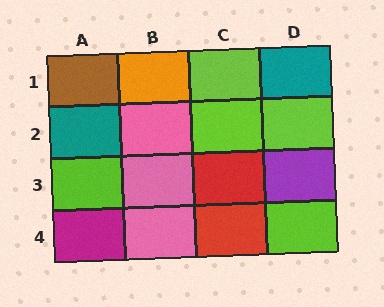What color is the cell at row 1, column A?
Brown.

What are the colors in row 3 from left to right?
Lime, pink, red, purple.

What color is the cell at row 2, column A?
Teal.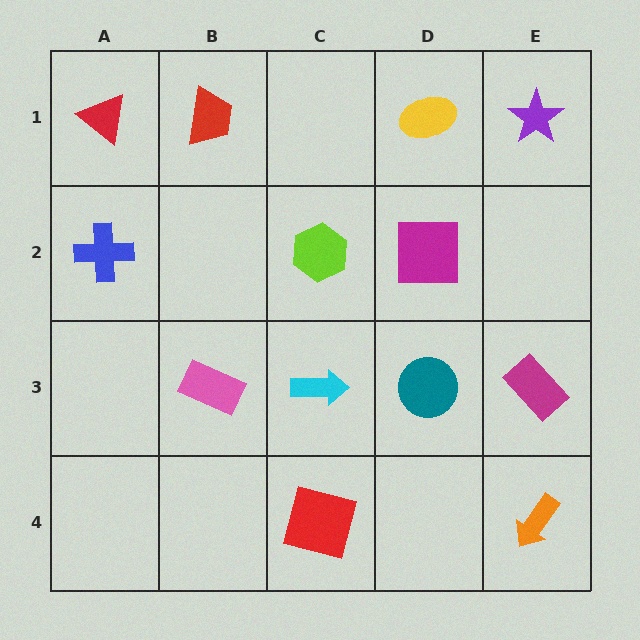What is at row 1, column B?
A red trapezoid.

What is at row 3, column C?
A cyan arrow.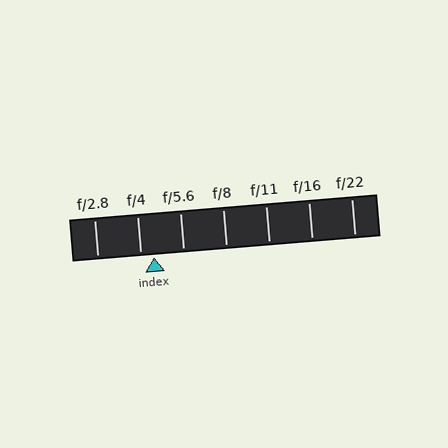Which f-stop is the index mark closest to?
The index mark is closest to f/4.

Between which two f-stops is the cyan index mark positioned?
The index mark is between f/4 and f/5.6.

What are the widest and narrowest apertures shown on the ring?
The widest aperture shown is f/2.8 and the narrowest is f/22.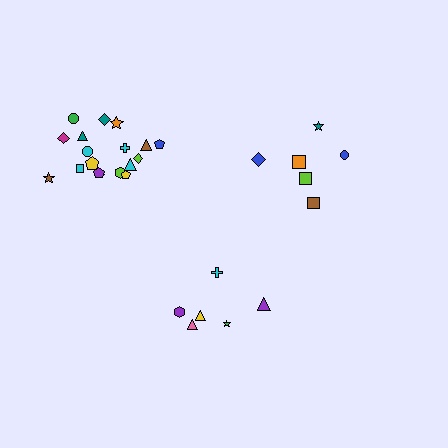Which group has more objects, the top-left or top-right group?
The top-left group.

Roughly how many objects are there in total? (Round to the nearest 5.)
Roughly 30 objects in total.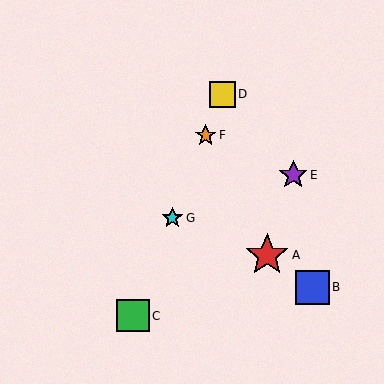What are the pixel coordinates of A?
Object A is at (267, 255).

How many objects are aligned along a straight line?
4 objects (C, D, F, G) are aligned along a straight line.